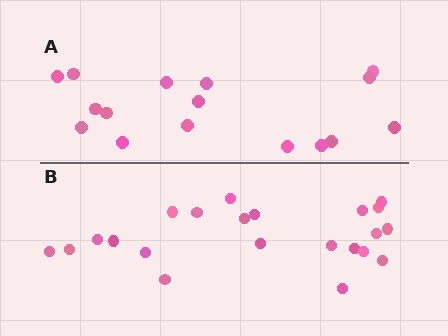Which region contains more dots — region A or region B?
Region B (the bottom region) has more dots.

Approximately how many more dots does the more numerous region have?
Region B has about 6 more dots than region A.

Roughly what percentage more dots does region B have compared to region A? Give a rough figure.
About 40% more.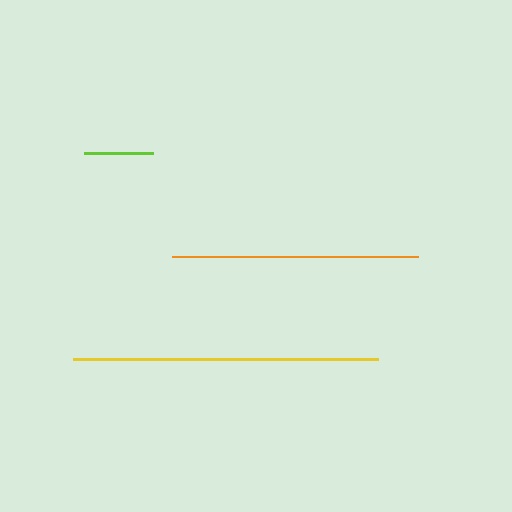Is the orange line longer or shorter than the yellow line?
The yellow line is longer than the orange line.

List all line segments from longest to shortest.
From longest to shortest: yellow, orange, lime.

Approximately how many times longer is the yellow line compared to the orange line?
The yellow line is approximately 1.2 times the length of the orange line.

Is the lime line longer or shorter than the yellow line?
The yellow line is longer than the lime line.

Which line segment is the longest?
The yellow line is the longest at approximately 305 pixels.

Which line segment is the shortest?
The lime line is the shortest at approximately 69 pixels.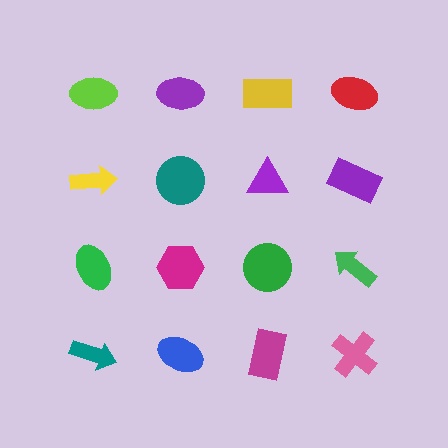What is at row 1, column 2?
A purple ellipse.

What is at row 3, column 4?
A green arrow.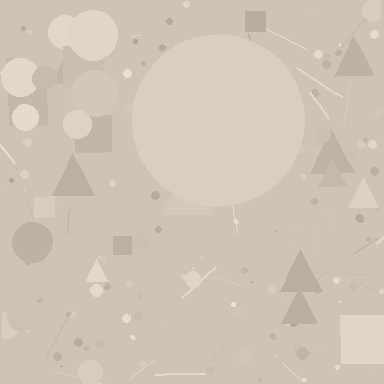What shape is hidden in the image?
A circle is hidden in the image.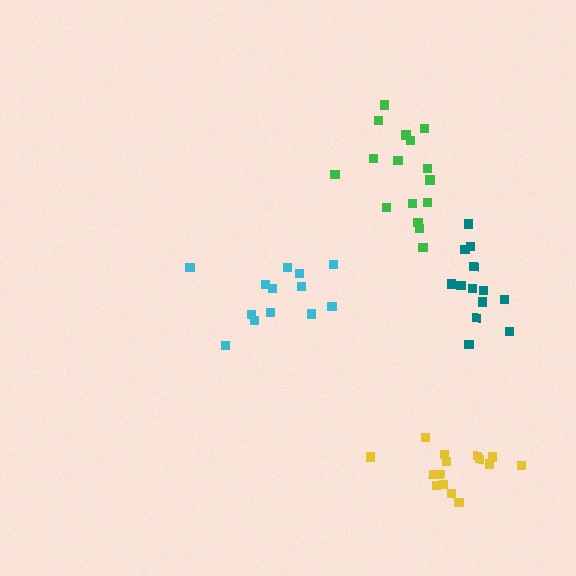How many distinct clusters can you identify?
There are 4 distinct clusters.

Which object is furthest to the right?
The yellow cluster is rightmost.